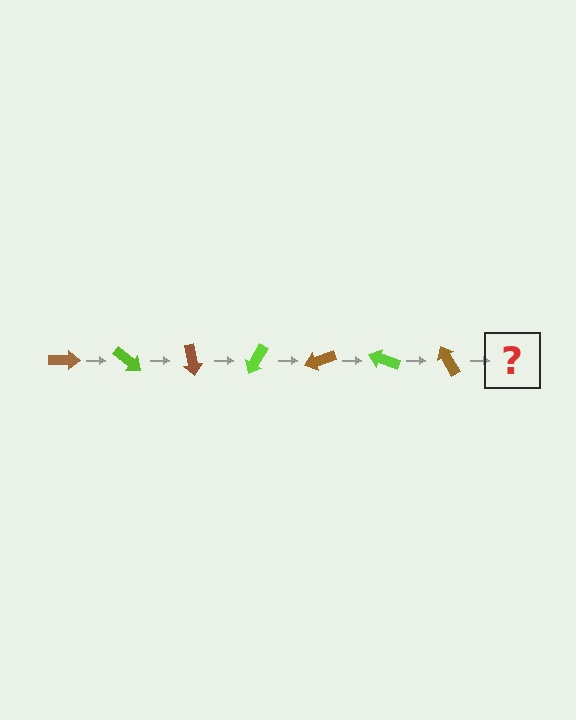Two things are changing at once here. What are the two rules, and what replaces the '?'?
The two rules are that it rotates 40 degrees each step and the color cycles through brown and lime. The '?' should be a lime arrow, rotated 280 degrees from the start.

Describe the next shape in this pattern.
It should be a lime arrow, rotated 280 degrees from the start.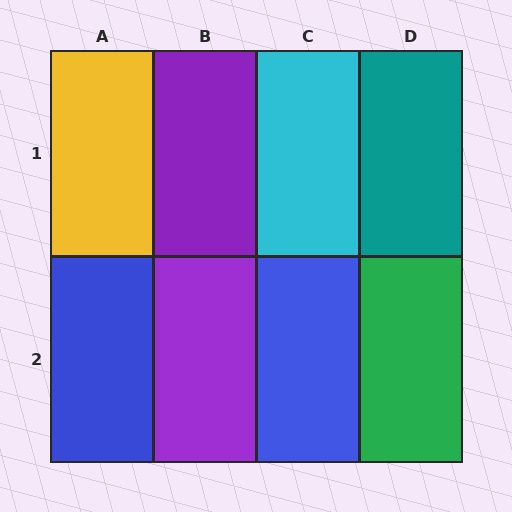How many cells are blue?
2 cells are blue.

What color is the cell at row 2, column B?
Purple.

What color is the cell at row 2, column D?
Green.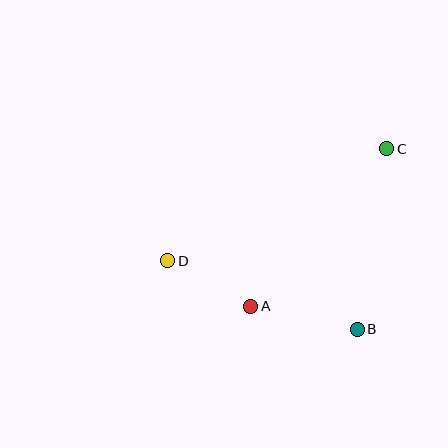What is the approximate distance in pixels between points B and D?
The distance between B and D is approximately 202 pixels.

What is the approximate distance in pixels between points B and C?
The distance between B and C is approximately 183 pixels.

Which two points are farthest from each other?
Points C and D are farthest from each other.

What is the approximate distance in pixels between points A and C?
The distance between A and C is approximately 208 pixels.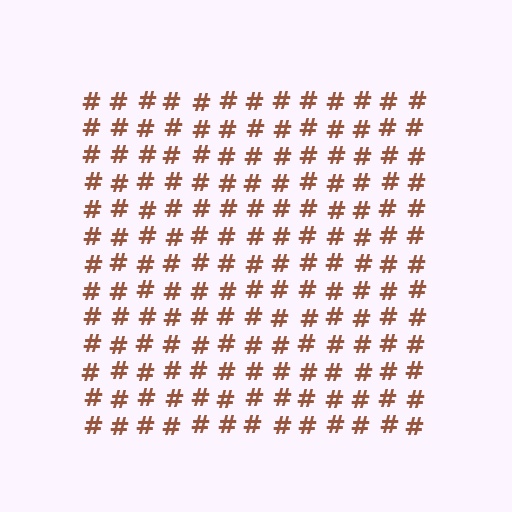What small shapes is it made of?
It is made of small hash symbols.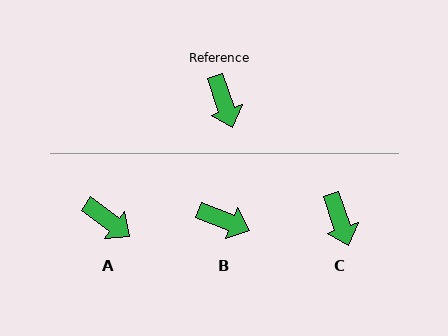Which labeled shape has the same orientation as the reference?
C.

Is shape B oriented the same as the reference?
No, it is off by about 49 degrees.